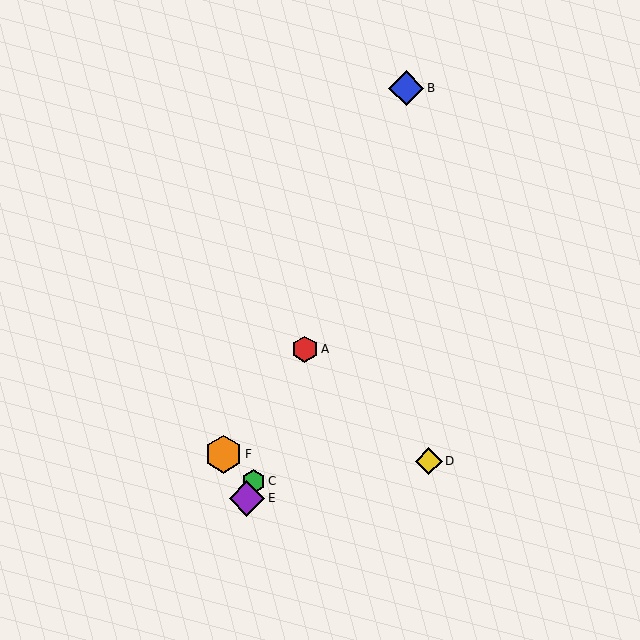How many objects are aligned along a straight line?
4 objects (A, B, C, E) are aligned along a straight line.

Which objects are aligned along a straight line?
Objects A, B, C, E are aligned along a straight line.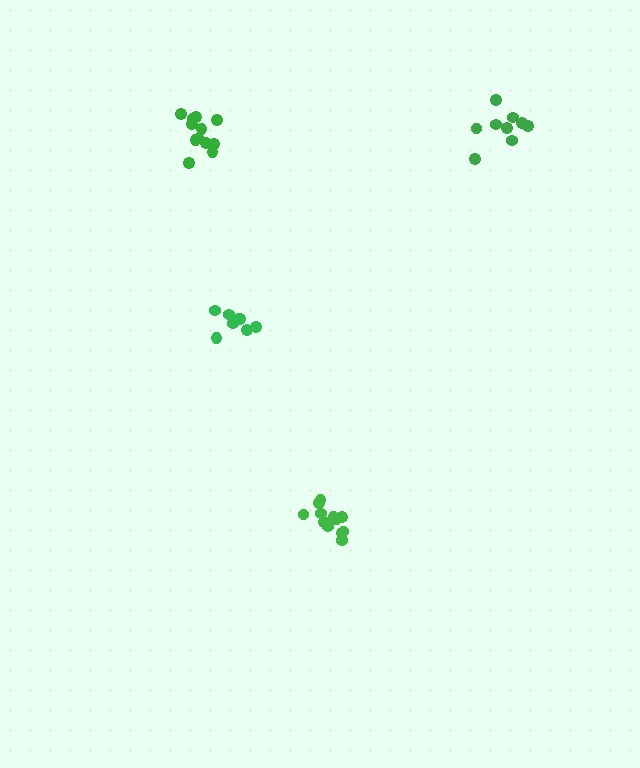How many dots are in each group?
Group 1: 8 dots, Group 2: 12 dots, Group 3: 12 dots, Group 4: 9 dots (41 total).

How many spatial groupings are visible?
There are 4 spatial groupings.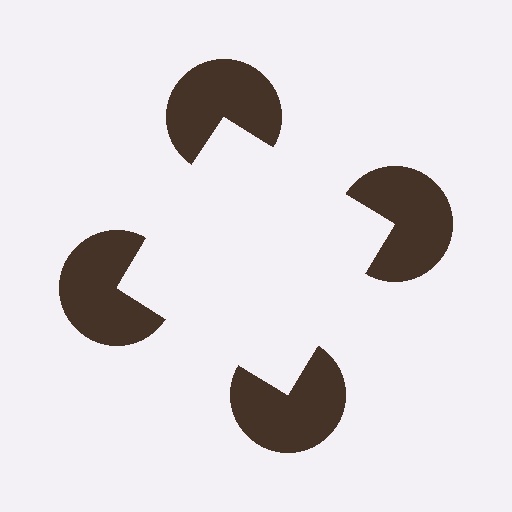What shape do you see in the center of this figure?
An illusory square — its edges are inferred from the aligned wedge cuts in the pac-man discs, not physically drawn.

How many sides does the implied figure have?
4 sides.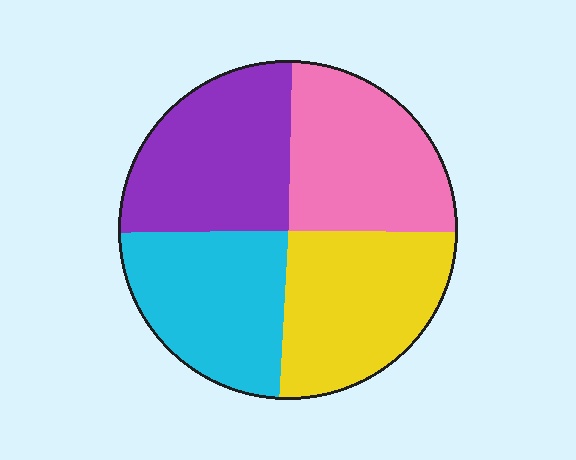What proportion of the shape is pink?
Pink takes up about one quarter (1/4) of the shape.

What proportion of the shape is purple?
Purple takes up between a quarter and a half of the shape.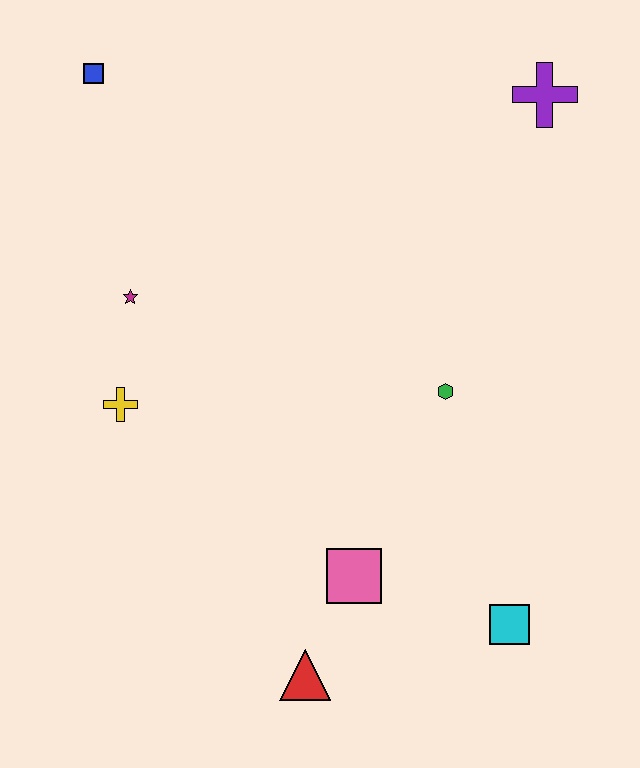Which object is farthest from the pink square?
The blue square is farthest from the pink square.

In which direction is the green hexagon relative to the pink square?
The green hexagon is above the pink square.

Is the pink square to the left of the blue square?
No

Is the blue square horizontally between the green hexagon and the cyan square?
No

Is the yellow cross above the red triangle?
Yes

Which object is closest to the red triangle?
The pink square is closest to the red triangle.